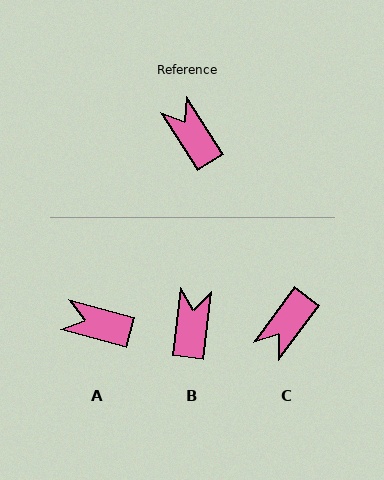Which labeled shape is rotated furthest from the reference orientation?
C, about 112 degrees away.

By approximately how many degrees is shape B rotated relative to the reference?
Approximately 39 degrees clockwise.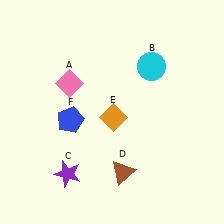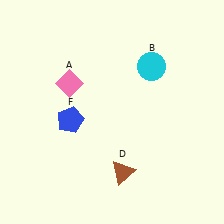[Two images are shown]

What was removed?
The purple star (C), the orange diamond (E) were removed in Image 2.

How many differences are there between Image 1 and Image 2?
There are 2 differences between the two images.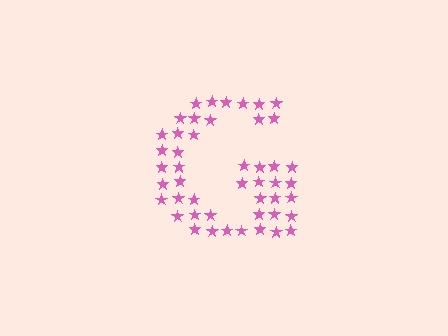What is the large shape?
The large shape is the letter G.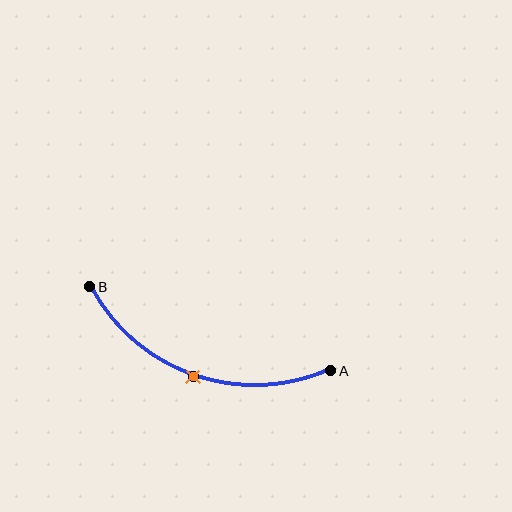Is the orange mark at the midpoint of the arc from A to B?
Yes. The orange mark lies on the arc at equal arc-length from both A and B — it is the arc midpoint.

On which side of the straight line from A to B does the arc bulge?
The arc bulges below the straight line connecting A and B.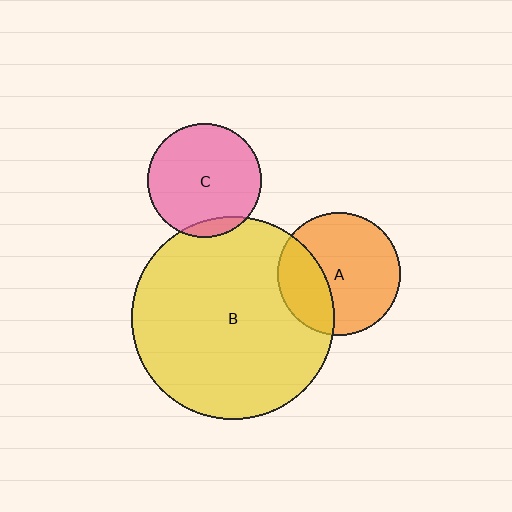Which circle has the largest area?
Circle B (yellow).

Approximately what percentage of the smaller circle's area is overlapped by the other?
Approximately 30%.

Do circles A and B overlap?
Yes.